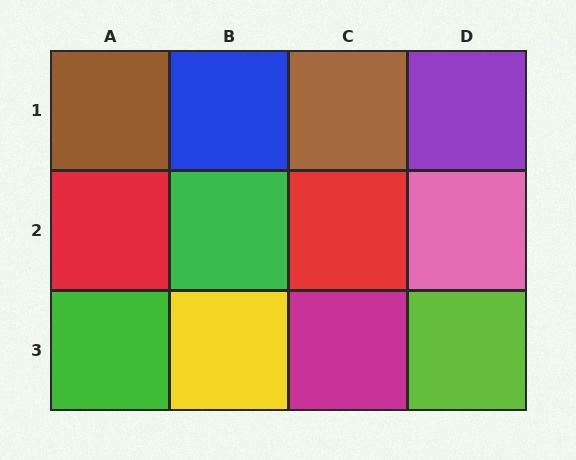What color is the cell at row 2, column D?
Pink.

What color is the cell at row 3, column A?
Green.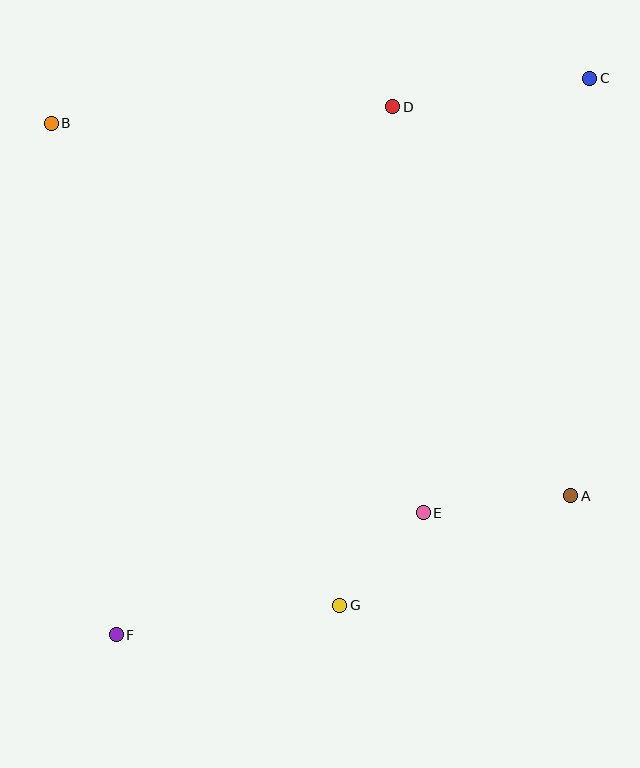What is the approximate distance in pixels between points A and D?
The distance between A and D is approximately 428 pixels.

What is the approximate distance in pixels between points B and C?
The distance between B and C is approximately 540 pixels.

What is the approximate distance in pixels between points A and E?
The distance between A and E is approximately 148 pixels.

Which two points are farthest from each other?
Points C and F are farthest from each other.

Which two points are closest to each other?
Points E and G are closest to each other.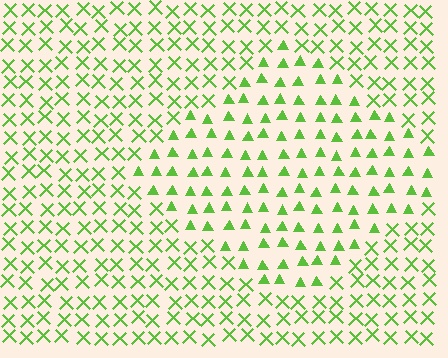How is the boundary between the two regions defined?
The boundary is defined by a change in element shape: triangles inside vs. X marks outside. All elements share the same color and spacing.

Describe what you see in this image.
The image is filled with small lime elements arranged in a uniform grid. A diamond-shaped region contains triangles, while the surrounding area contains X marks. The boundary is defined purely by the change in element shape.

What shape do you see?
I see a diamond.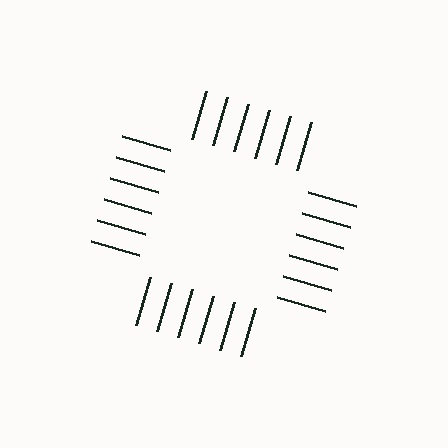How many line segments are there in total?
24 — 6 along each of the 4 edges.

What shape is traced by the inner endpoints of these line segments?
An illusory square — the line segments terminate on its edges but no continuous stroke is drawn.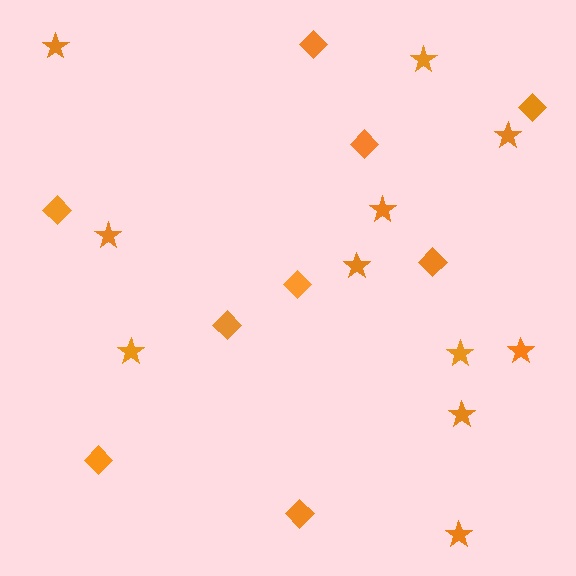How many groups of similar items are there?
There are 2 groups: one group of diamonds (9) and one group of stars (11).